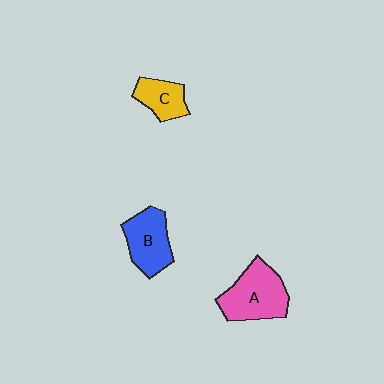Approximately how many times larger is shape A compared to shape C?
Approximately 1.8 times.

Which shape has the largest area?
Shape A (pink).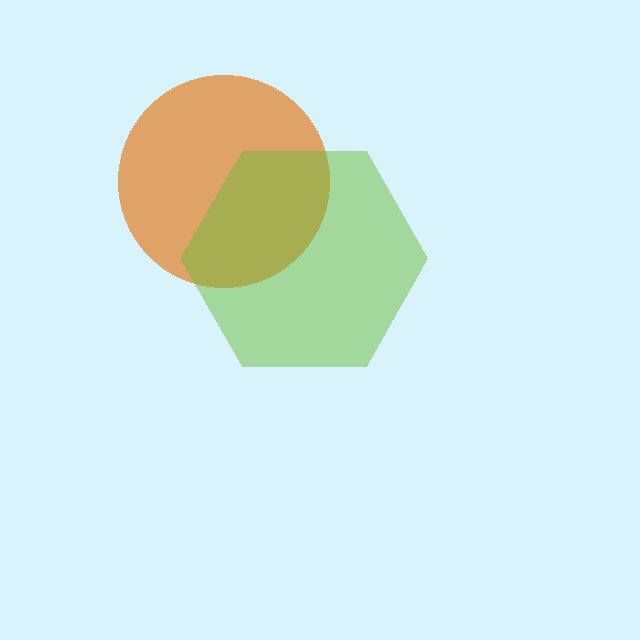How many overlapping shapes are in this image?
There are 2 overlapping shapes in the image.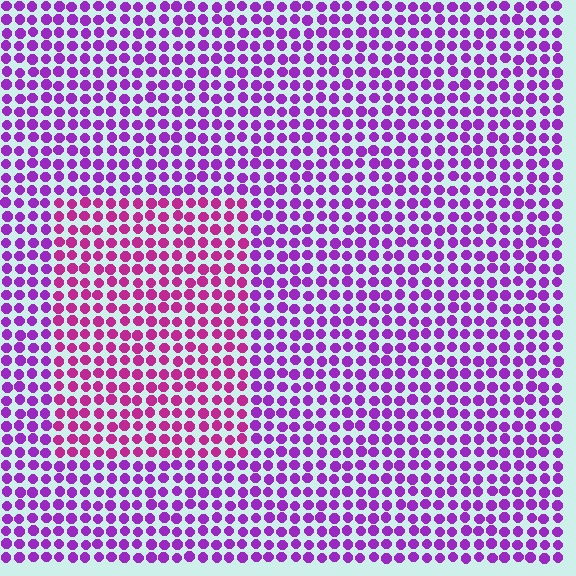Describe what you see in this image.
The image is filled with small purple elements in a uniform arrangement. A rectangle-shaped region is visible where the elements are tinted to a slightly different hue, forming a subtle color boundary.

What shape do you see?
I see a rectangle.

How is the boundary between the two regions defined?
The boundary is defined purely by a slight shift in hue (about 33 degrees). Spacing, size, and orientation are identical on both sides.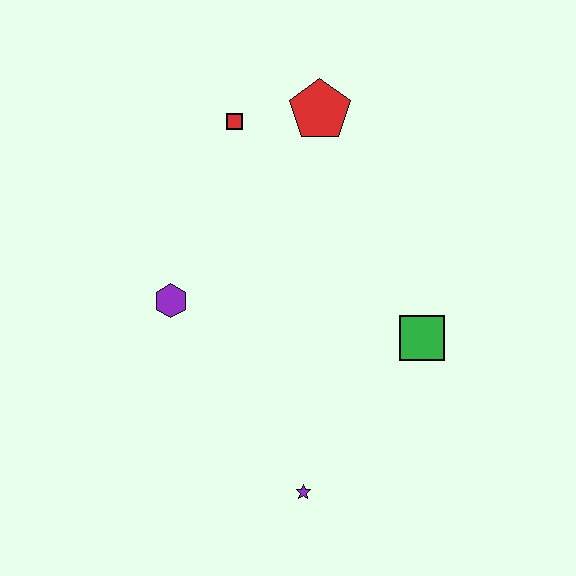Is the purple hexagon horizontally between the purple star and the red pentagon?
No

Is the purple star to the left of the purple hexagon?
No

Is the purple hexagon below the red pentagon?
Yes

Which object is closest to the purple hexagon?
The red square is closest to the purple hexagon.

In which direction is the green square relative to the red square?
The green square is below the red square.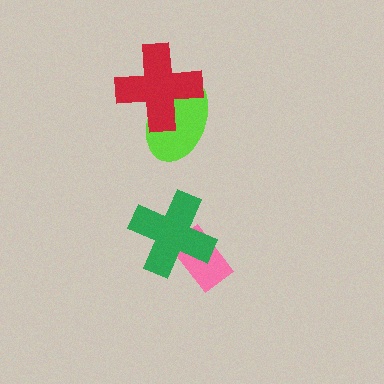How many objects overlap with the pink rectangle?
1 object overlaps with the pink rectangle.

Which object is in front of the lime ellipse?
The red cross is in front of the lime ellipse.